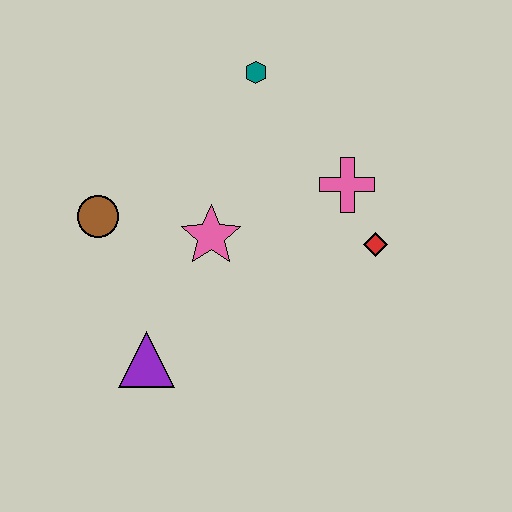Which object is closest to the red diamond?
The pink cross is closest to the red diamond.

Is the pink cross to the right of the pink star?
Yes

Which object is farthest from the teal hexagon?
The purple triangle is farthest from the teal hexagon.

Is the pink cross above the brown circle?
Yes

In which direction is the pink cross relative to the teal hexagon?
The pink cross is below the teal hexagon.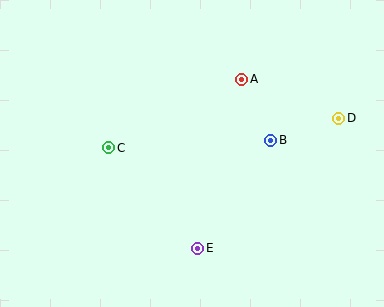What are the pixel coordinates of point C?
Point C is at (109, 148).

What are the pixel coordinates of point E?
Point E is at (198, 249).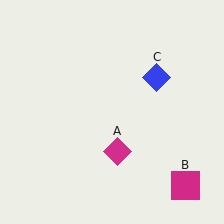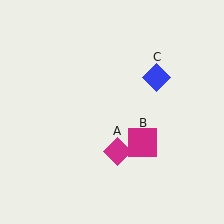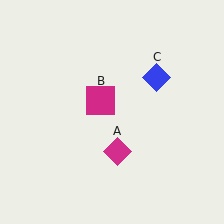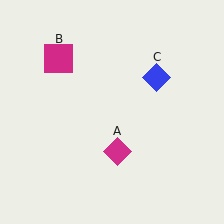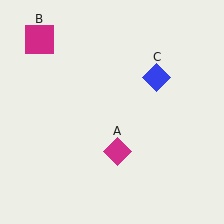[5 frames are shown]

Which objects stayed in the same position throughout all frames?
Magenta diamond (object A) and blue diamond (object C) remained stationary.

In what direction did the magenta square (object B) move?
The magenta square (object B) moved up and to the left.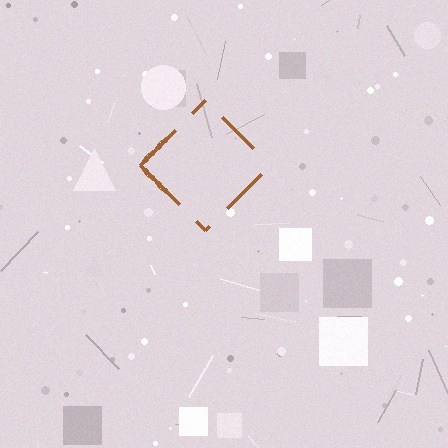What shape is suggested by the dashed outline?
The dashed outline suggests a diamond.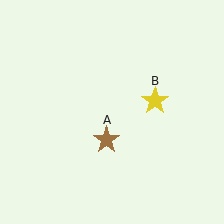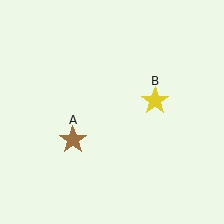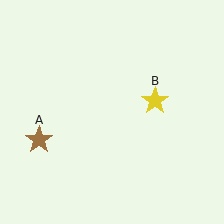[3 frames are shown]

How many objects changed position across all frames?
1 object changed position: brown star (object A).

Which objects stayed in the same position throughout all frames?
Yellow star (object B) remained stationary.